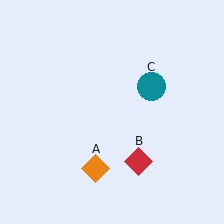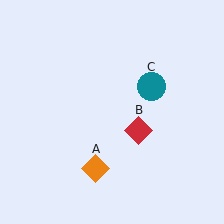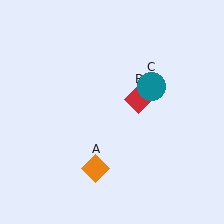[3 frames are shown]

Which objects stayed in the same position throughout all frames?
Orange diamond (object A) and teal circle (object C) remained stationary.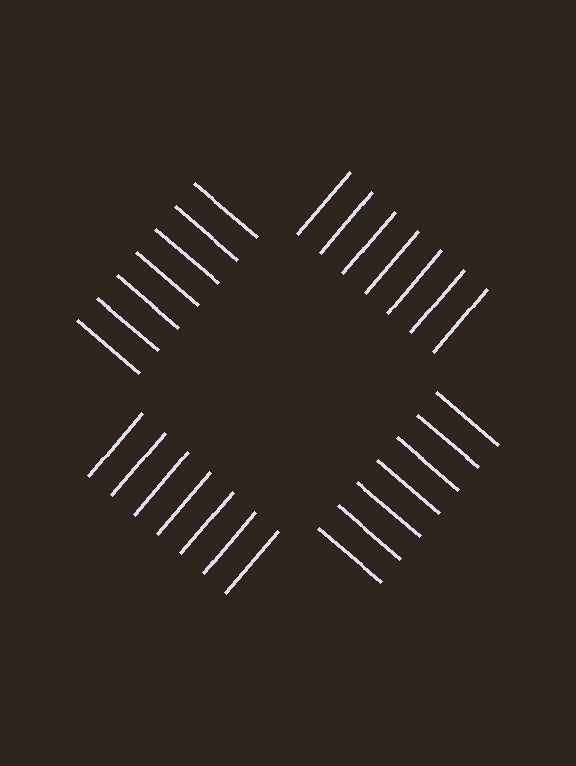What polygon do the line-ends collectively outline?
An illusory square — the line segments terminate on its edges but no continuous stroke is drawn.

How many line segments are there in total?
28 — 7 along each of the 4 edges.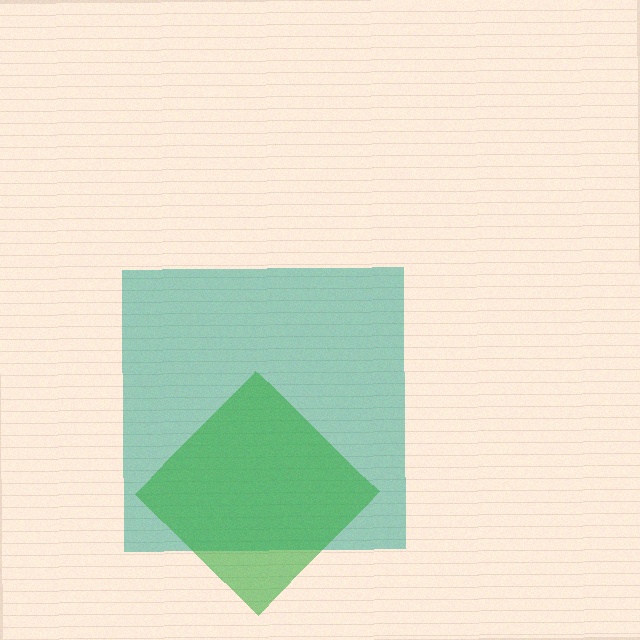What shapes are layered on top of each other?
The layered shapes are: a teal square, a green diamond.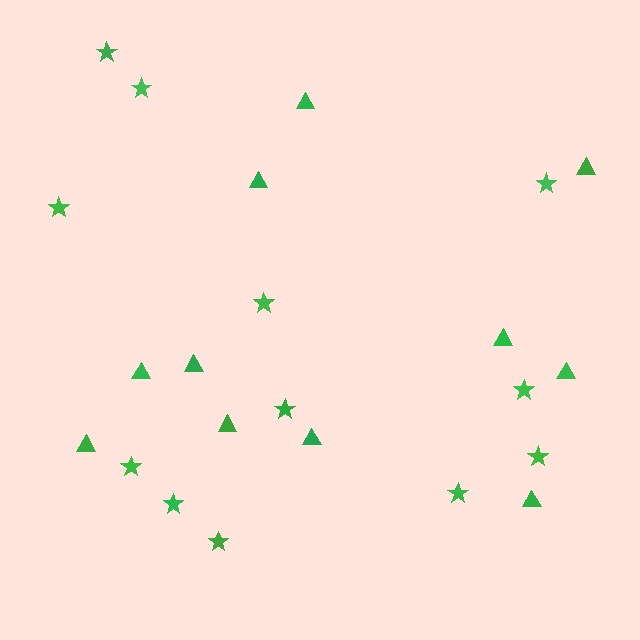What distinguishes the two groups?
There are 2 groups: one group of triangles (11) and one group of stars (12).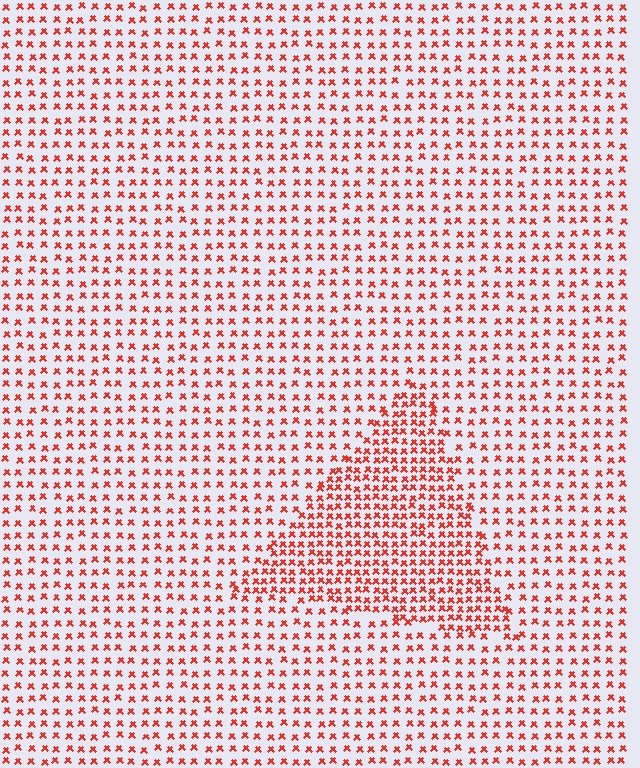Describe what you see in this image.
The image contains small red elements arranged at two different densities. A triangle-shaped region is visible where the elements are more densely packed than the surrounding area.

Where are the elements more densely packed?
The elements are more densely packed inside the triangle boundary.